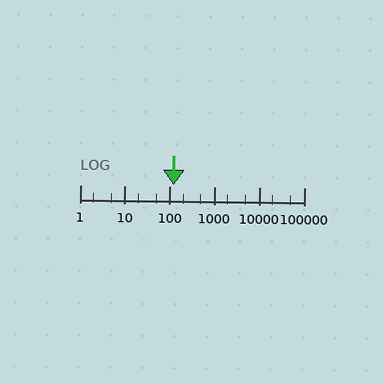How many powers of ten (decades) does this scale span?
The scale spans 5 decades, from 1 to 100000.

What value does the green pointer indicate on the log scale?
The pointer indicates approximately 120.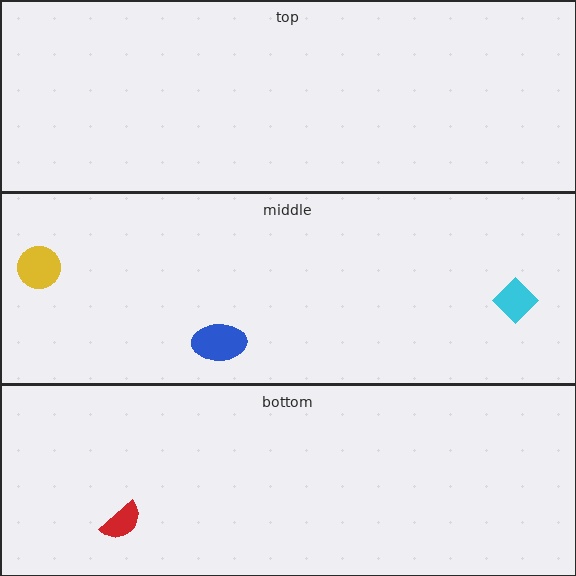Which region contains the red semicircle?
The bottom region.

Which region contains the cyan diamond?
The middle region.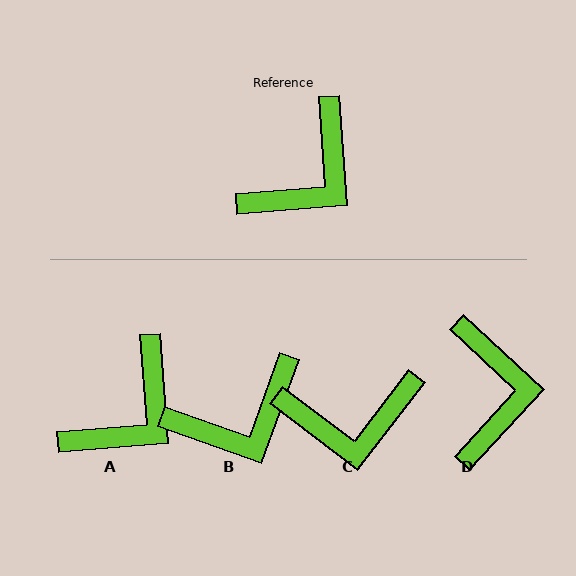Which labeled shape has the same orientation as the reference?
A.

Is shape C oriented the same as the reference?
No, it is off by about 42 degrees.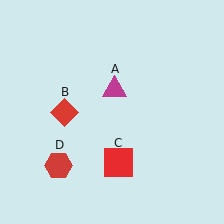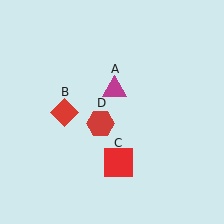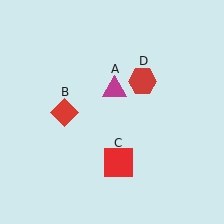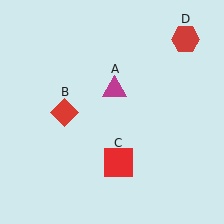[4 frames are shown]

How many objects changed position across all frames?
1 object changed position: red hexagon (object D).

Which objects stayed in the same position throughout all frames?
Magenta triangle (object A) and red diamond (object B) and red square (object C) remained stationary.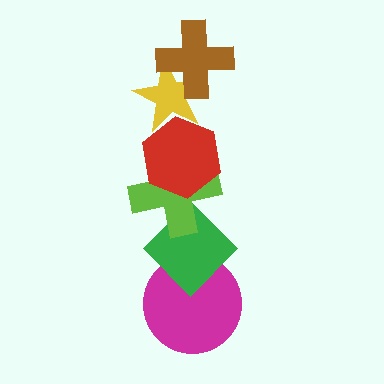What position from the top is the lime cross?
The lime cross is 4th from the top.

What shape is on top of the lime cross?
The red hexagon is on top of the lime cross.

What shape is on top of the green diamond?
The lime cross is on top of the green diamond.